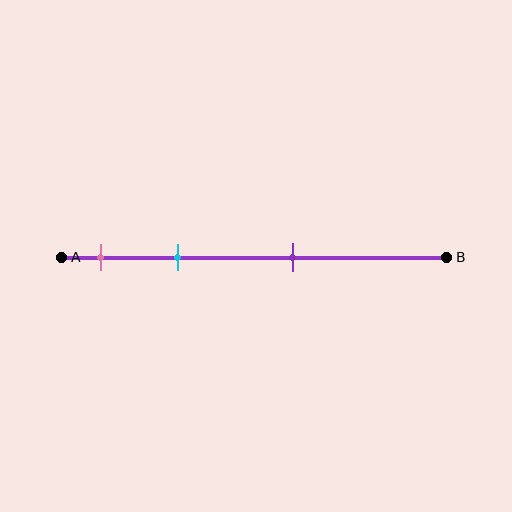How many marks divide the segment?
There are 3 marks dividing the segment.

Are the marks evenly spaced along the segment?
No, the marks are not evenly spaced.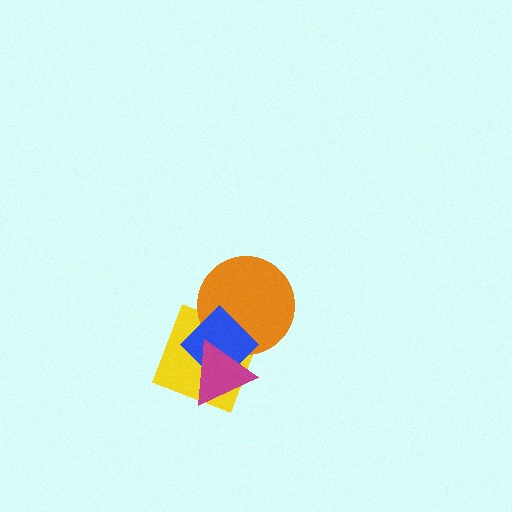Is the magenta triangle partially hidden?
No, no other shape covers it.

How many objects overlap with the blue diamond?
3 objects overlap with the blue diamond.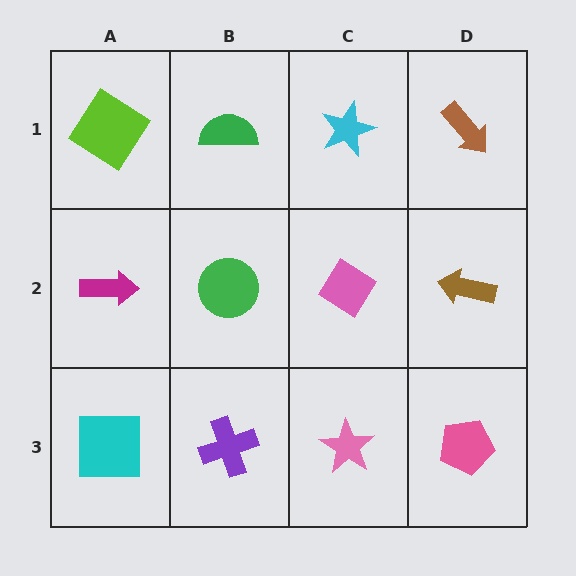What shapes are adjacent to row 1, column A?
A magenta arrow (row 2, column A), a green semicircle (row 1, column B).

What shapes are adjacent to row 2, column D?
A brown arrow (row 1, column D), a pink pentagon (row 3, column D), a pink diamond (row 2, column C).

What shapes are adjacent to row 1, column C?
A pink diamond (row 2, column C), a green semicircle (row 1, column B), a brown arrow (row 1, column D).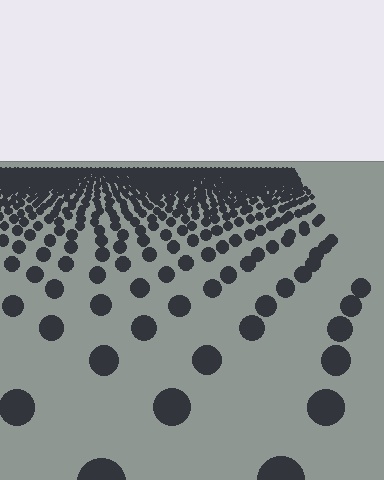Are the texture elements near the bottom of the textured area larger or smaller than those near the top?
Larger. Near the bottom, elements are closer to the viewer and appear at a bigger on-screen size.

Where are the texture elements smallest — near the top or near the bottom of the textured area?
Near the top.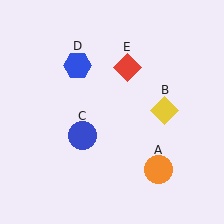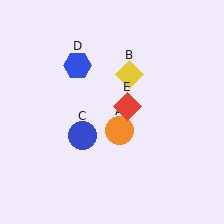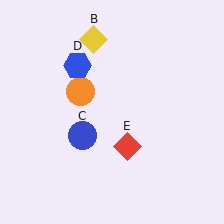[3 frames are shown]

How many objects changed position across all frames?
3 objects changed position: orange circle (object A), yellow diamond (object B), red diamond (object E).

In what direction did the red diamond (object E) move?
The red diamond (object E) moved down.